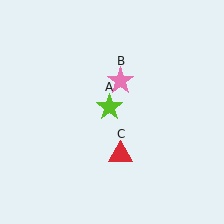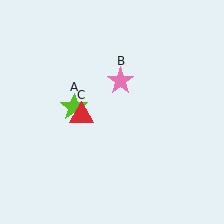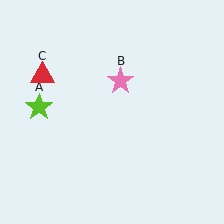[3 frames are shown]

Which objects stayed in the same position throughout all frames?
Pink star (object B) remained stationary.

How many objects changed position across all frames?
2 objects changed position: lime star (object A), red triangle (object C).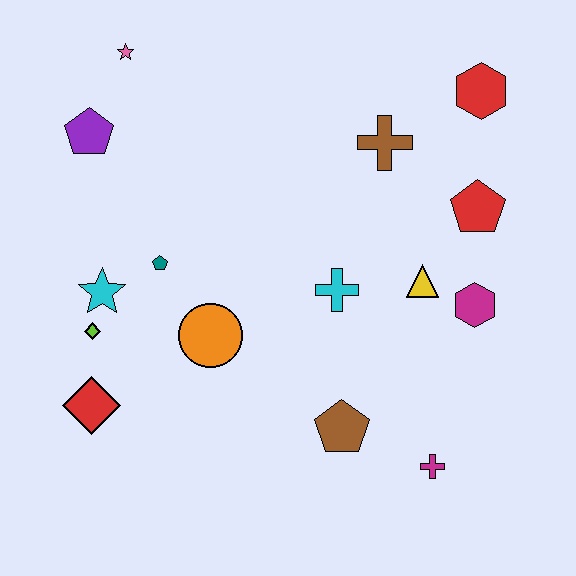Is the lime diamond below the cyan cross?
Yes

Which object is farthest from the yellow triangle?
The pink star is farthest from the yellow triangle.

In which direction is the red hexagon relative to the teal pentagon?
The red hexagon is to the right of the teal pentagon.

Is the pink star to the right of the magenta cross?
No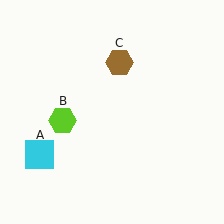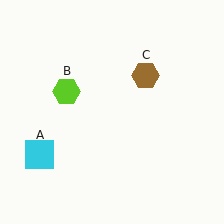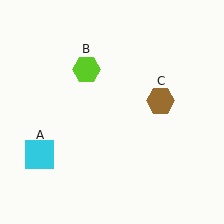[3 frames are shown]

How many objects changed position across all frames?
2 objects changed position: lime hexagon (object B), brown hexagon (object C).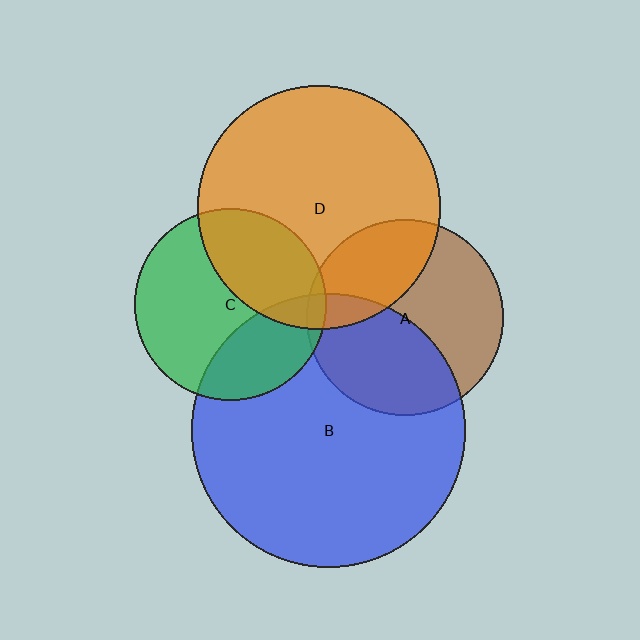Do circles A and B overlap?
Yes.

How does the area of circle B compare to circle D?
Approximately 1.3 times.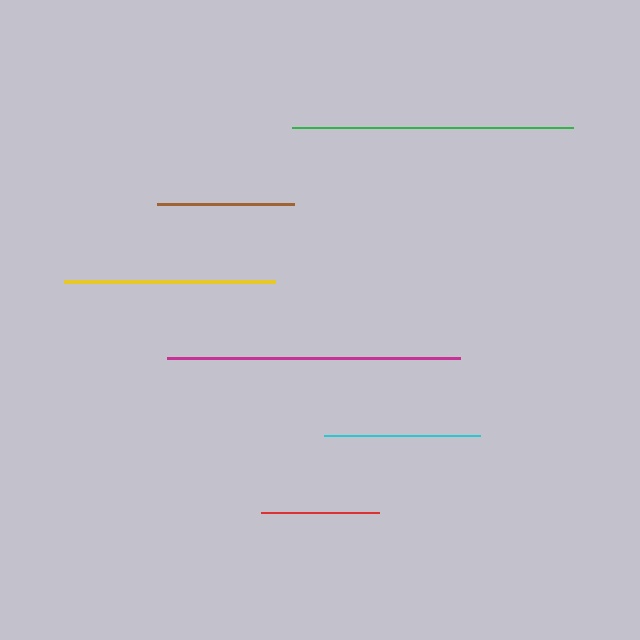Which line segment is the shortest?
The red line is the shortest at approximately 118 pixels.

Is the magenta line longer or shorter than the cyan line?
The magenta line is longer than the cyan line.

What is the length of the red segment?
The red segment is approximately 118 pixels long.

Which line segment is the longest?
The magenta line is the longest at approximately 293 pixels.